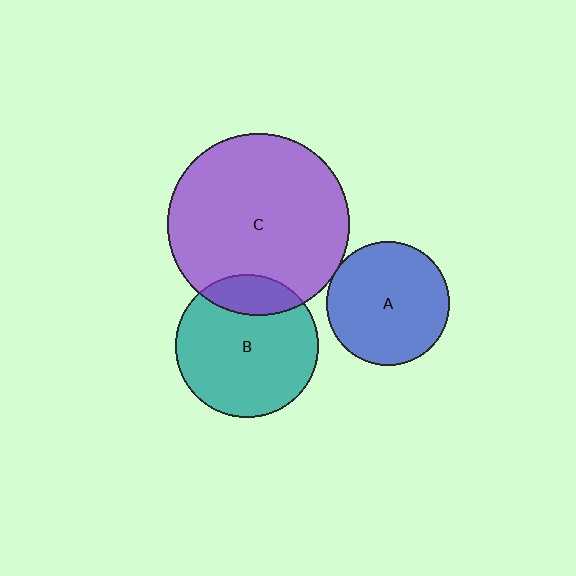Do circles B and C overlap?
Yes.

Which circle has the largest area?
Circle C (purple).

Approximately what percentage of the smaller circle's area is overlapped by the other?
Approximately 20%.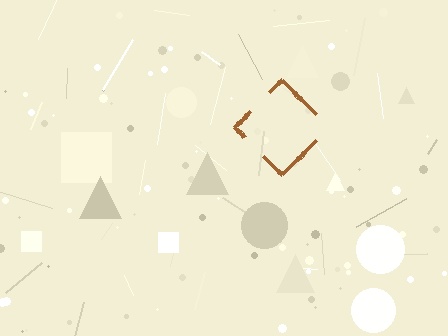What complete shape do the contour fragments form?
The contour fragments form a diamond.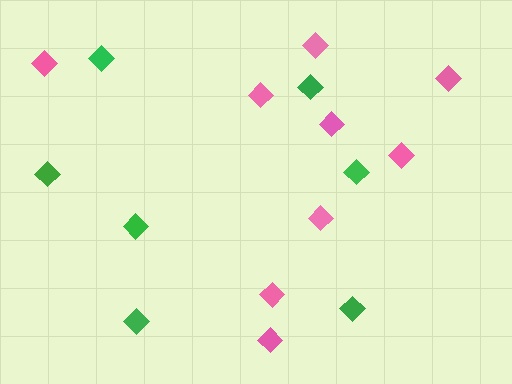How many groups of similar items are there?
There are 2 groups: one group of pink diamonds (9) and one group of green diamonds (7).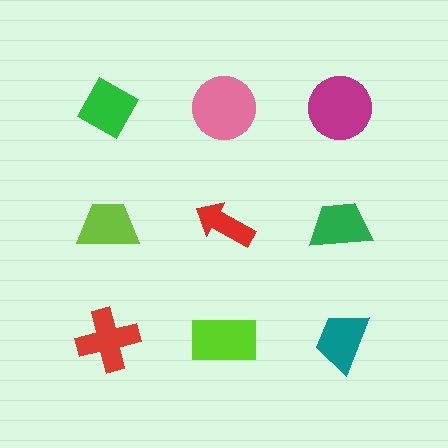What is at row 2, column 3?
A green trapezoid.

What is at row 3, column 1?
A red cross.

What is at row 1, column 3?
A magenta circle.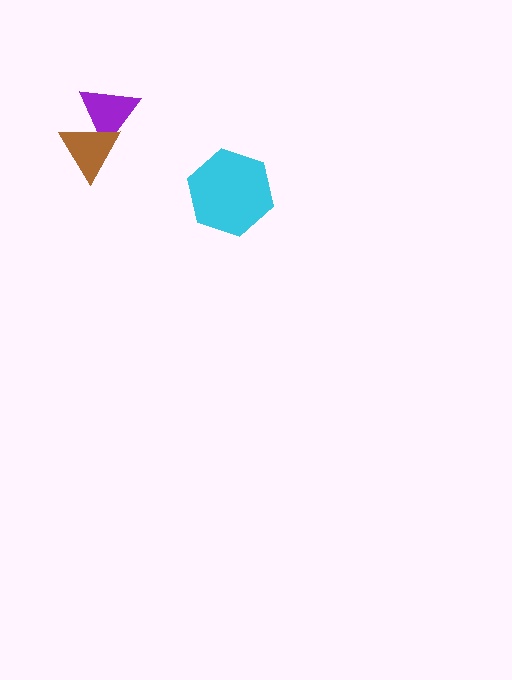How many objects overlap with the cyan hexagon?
0 objects overlap with the cyan hexagon.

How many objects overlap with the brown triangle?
1 object overlaps with the brown triangle.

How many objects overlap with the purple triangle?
1 object overlaps with the purple triangle.